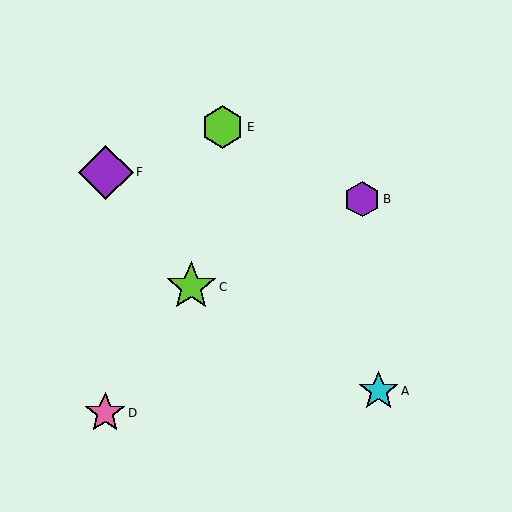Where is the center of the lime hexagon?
The center of the lime hexagon is at (223, 127).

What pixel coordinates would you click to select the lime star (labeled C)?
Click at (191, 287) to select the lime star C.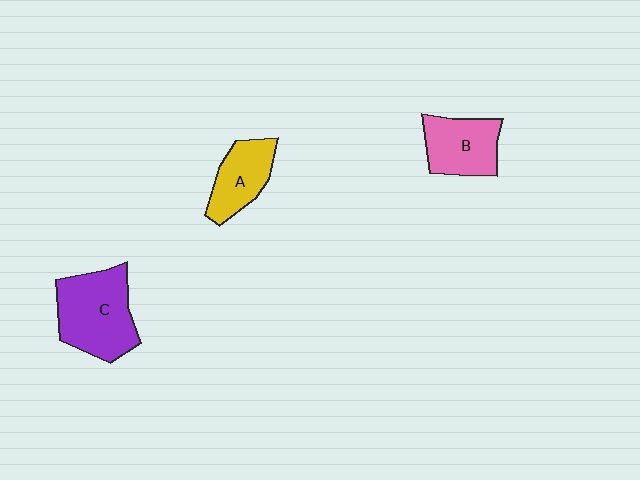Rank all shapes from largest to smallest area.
From largest to smallest: C (purple), B (pink), A (yellow).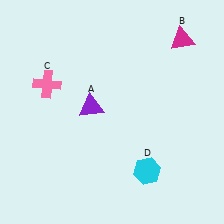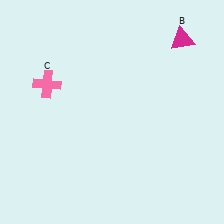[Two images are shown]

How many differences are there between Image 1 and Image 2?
There are 2 differences between the two images.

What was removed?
The purple triangle (A), the cyan hexagon (D) were removed in Image 2.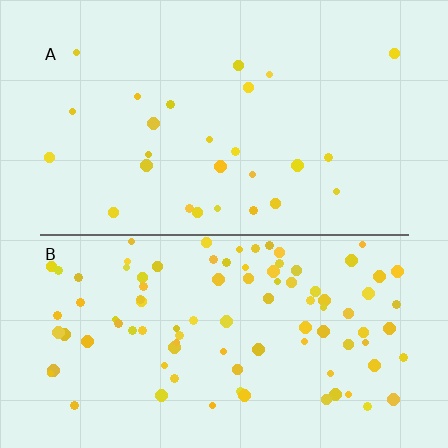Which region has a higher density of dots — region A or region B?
B (the bottom).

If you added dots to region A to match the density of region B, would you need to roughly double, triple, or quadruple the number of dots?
Approximately quadruple.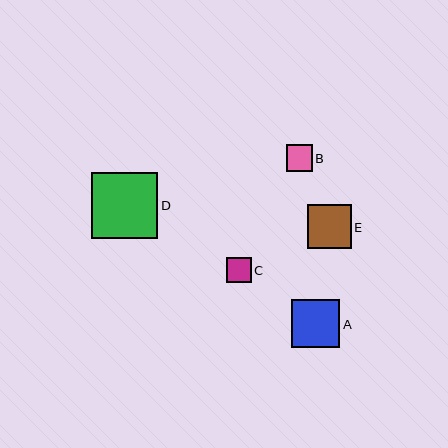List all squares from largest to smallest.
From largest to smallest: D, A, E, B, C.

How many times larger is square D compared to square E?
Square D is approximately 1.5 times the size of square E.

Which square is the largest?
Square D is the largest with a size of approximately 66 pixels.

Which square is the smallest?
Square C is the smallest with a size of approximately 24 pixels.